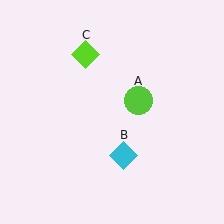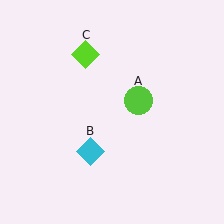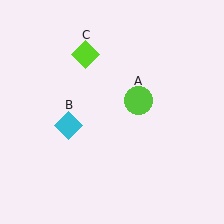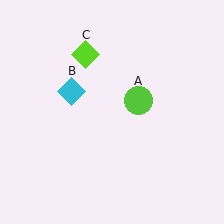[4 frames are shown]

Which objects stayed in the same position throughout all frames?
Lime circle (object A) and lime diamond (object C) remained stationary.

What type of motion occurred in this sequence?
The cyan diamond (object B) rotated clockwise around the center of the scene.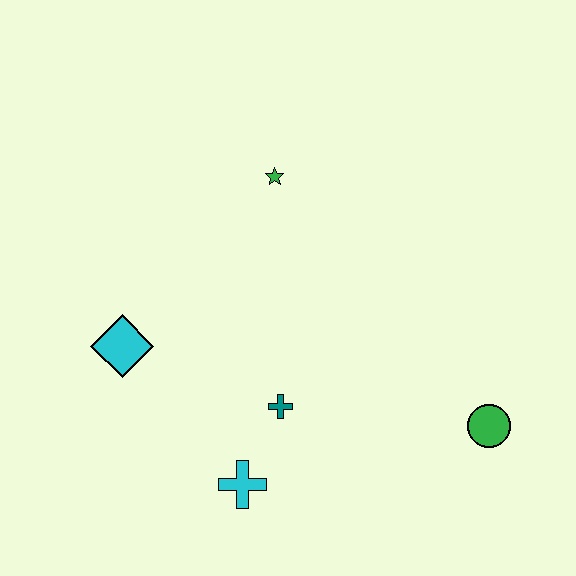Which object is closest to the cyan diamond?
The teal cross is closest to the cyan diamond.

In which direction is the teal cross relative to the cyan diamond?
The teal cross is to the right of the cyan diamond.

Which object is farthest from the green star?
The green circle is farthest from the green star.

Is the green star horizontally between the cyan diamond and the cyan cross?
No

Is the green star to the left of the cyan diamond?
No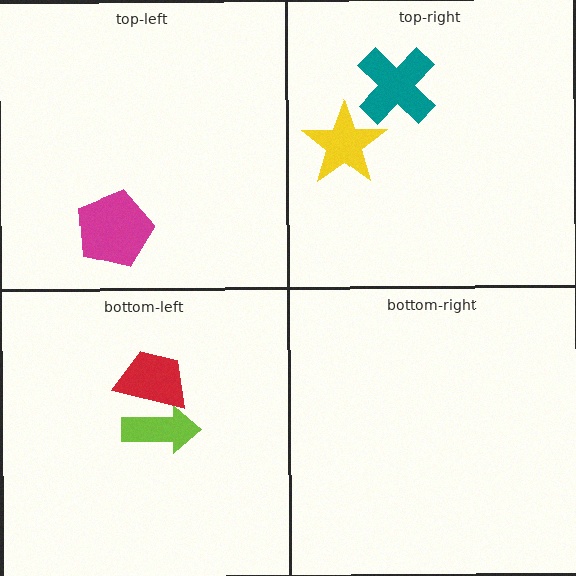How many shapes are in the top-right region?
2.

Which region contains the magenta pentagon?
The top-left region.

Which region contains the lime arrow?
The bottom-left region.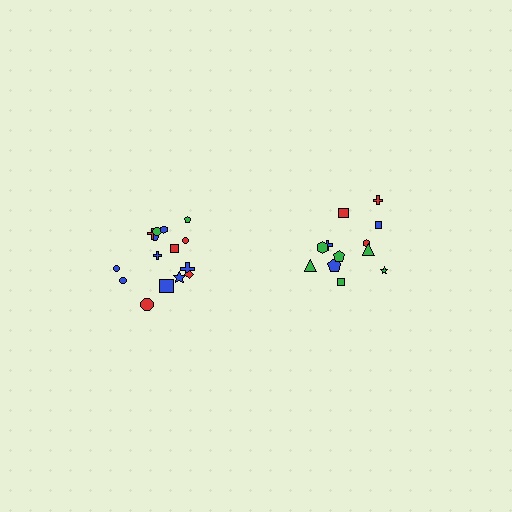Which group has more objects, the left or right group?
The left group.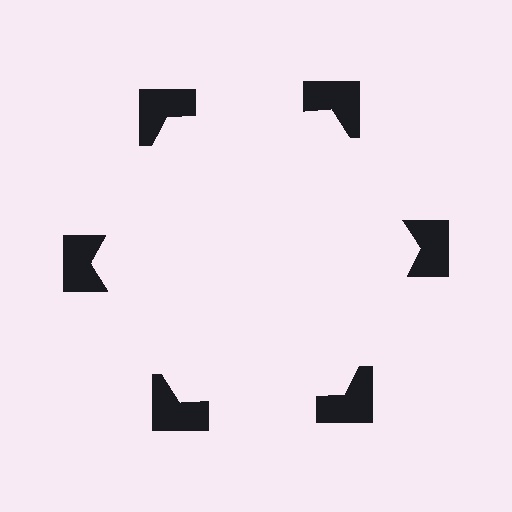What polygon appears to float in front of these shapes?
An illusory hexagon — its edges are inferred from the aligned wedge cuts in the notched squares, not physically drawn.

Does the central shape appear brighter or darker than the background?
It typically appears slightly brighter than the background, even though no actual brightness change is drawn.